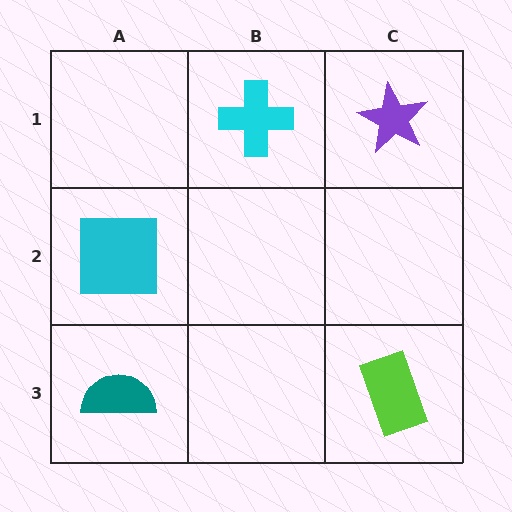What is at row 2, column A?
A cyan square.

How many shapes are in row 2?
1 shape.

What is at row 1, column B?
A cyan cross.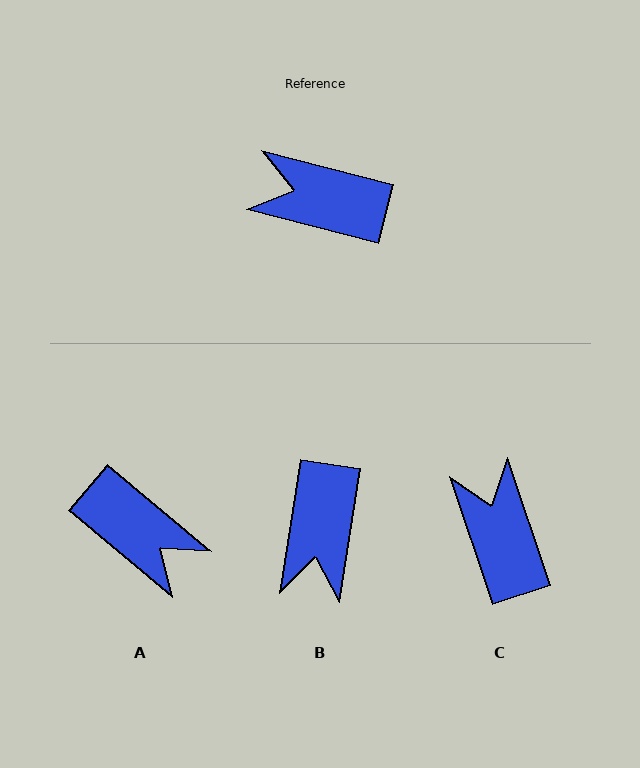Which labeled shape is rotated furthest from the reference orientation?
A, about 154 degrees away.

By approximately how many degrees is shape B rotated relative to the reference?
Approximately 96 degrees counter-clockwise.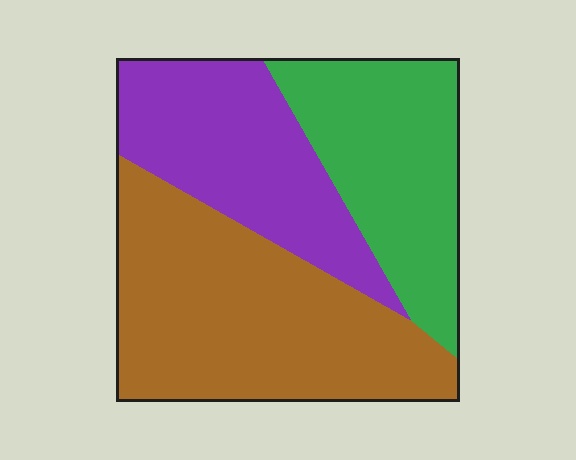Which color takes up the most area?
Brown, at roughly 45%.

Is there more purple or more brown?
Brown.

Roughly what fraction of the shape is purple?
Purple takes up between a quarter and a half of the shape.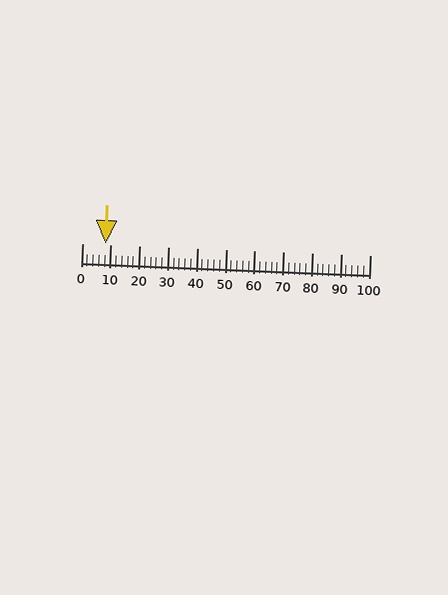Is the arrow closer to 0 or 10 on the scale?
The arrow is closer to 10.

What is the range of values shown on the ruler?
The ruler shows values from 0 to 100.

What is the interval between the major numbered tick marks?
The major tick marks are spaced 10 units apart.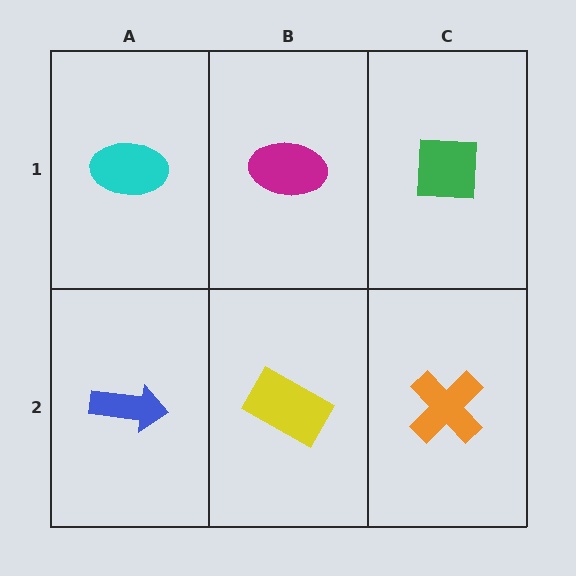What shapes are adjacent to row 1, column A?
A blue arrow (row 2, column A), a magenta ellipse (row 1, column B).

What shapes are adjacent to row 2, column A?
A cyan ellipse (row 1, column A), a yellow rectangle (row 2, column B).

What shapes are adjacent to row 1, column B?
A yellow rectangle (row 2, column B), a cyan ellipse (row 1, column A), a green square (row 1, column C).